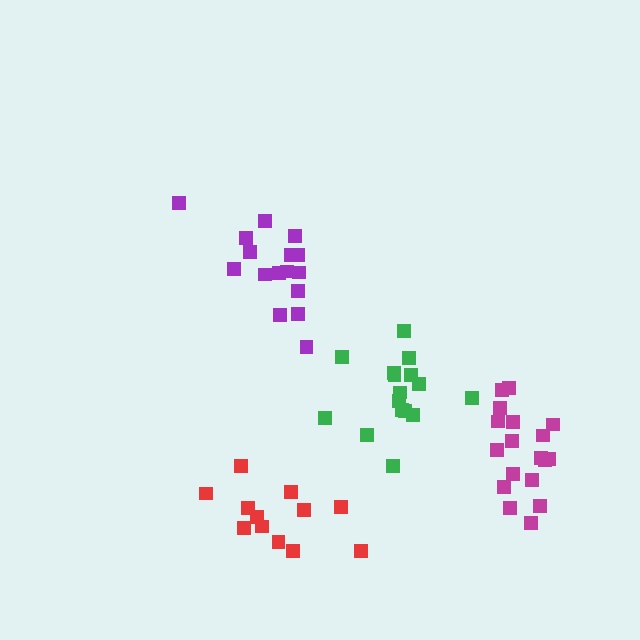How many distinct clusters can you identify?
There are 4 distinct clusters.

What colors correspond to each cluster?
The clusters are colored: green, red, purple, magenta.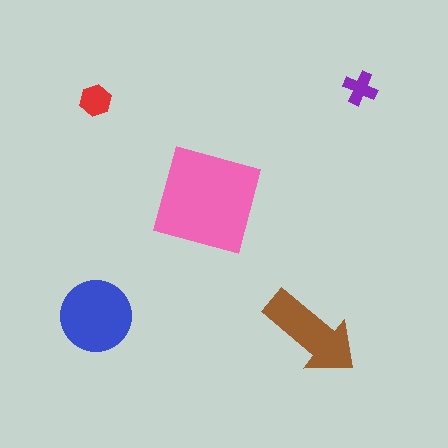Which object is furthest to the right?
The purple cross is rightmost.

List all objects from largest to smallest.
The pink square, the blue circle, the brown arrow, the red hexagon, the purple cross.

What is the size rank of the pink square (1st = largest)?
1st.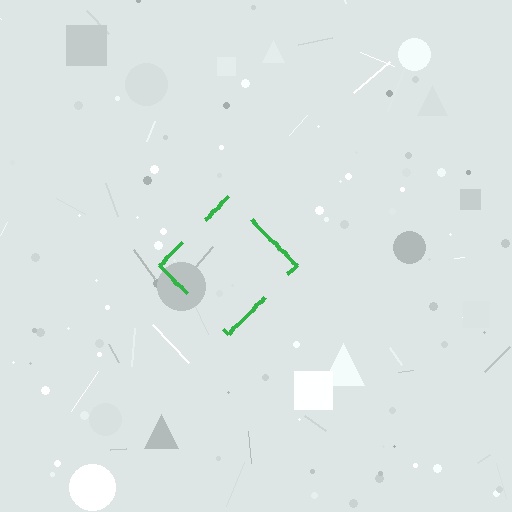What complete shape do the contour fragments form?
The contour fragments form a diamond.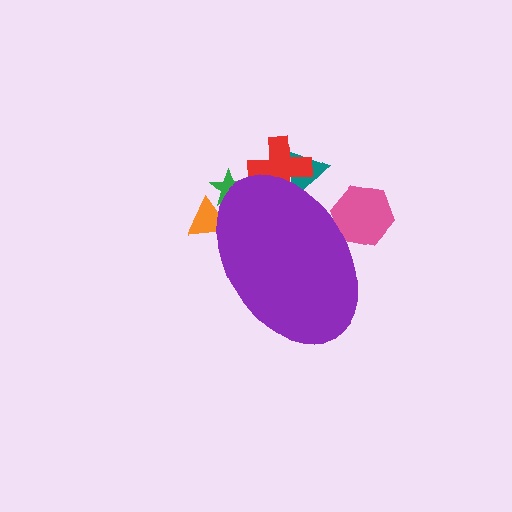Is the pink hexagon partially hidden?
Yes, the pink hexagon is partially hidden behind the purple ellipse.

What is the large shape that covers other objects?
A purple ellipse.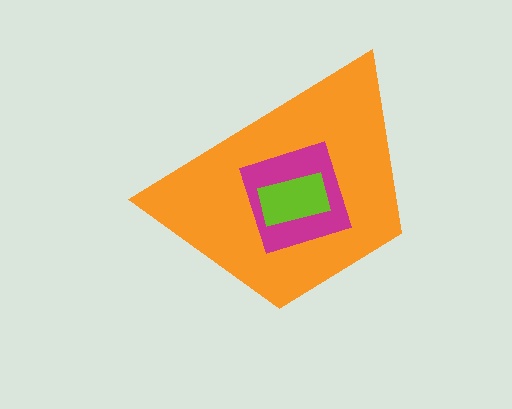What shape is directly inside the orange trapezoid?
The magenta diamond.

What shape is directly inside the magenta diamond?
The lime rectangle.